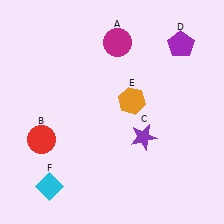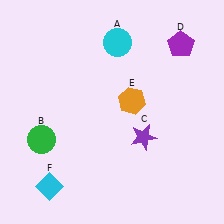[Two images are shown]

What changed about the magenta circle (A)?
In Image 1, A is magenta. In Image 2, it changed to cyan.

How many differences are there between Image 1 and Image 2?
There are 2 differences between the two images.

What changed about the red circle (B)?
In Image 1, B is red. In Image 2, it changed to green.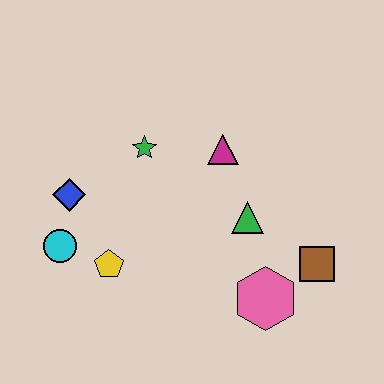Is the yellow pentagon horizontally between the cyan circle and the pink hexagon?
Yes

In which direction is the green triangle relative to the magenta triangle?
The green triangle is below the magenta triangle.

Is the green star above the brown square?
Yes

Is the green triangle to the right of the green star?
Yes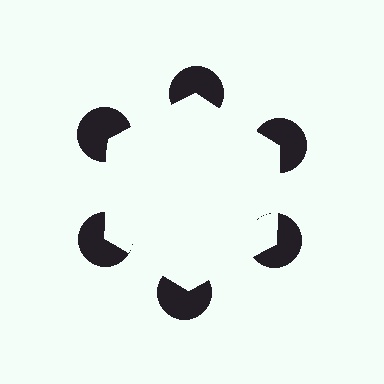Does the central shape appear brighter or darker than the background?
It typically appears slightly brighter than the background, even though no actual brightness change is drawn.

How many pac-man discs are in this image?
There are 6 — one at each vertex of the illusory hexagon.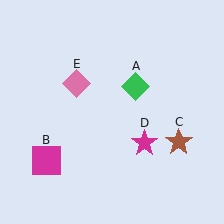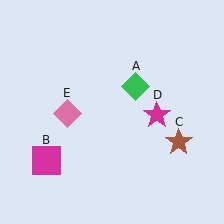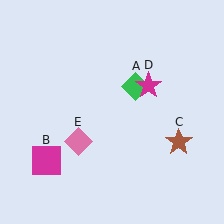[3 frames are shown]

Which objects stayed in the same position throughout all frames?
Green diamond (object A) and magenta square (object B) and brown star (object C) remained stationary.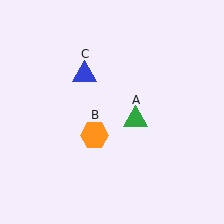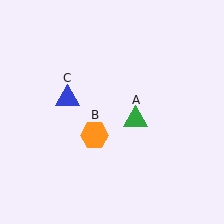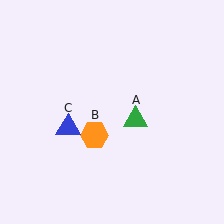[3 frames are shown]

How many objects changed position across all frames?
1 object changed position: blue triangle (object C).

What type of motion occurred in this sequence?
The blue triangle (object C) rotated counterclockwise around the center of the scene.